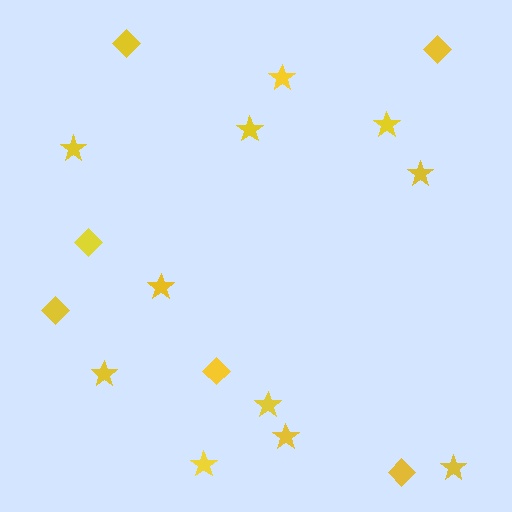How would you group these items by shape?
There are 2 groups: one group of diamonds (6) and one group of stars (11).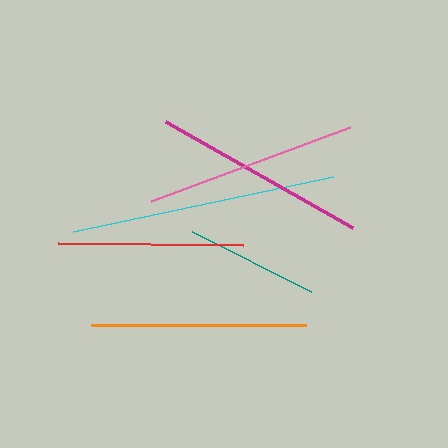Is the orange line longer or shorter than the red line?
The orange line is longer than the red line.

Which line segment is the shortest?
The teal line is the shortest at approximately 133 pixels.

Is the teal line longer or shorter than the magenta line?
The magenta line is longer than the teal line.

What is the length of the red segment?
The red segment is approximately 185 pixels long.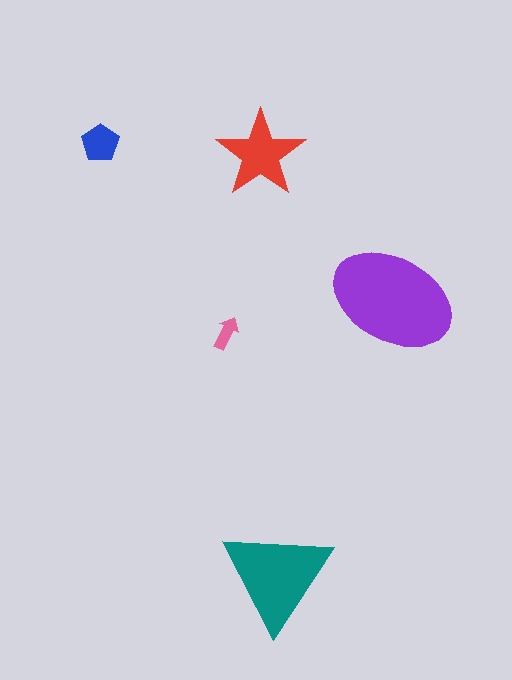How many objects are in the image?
There are 5 objects in the image.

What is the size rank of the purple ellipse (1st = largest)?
1st.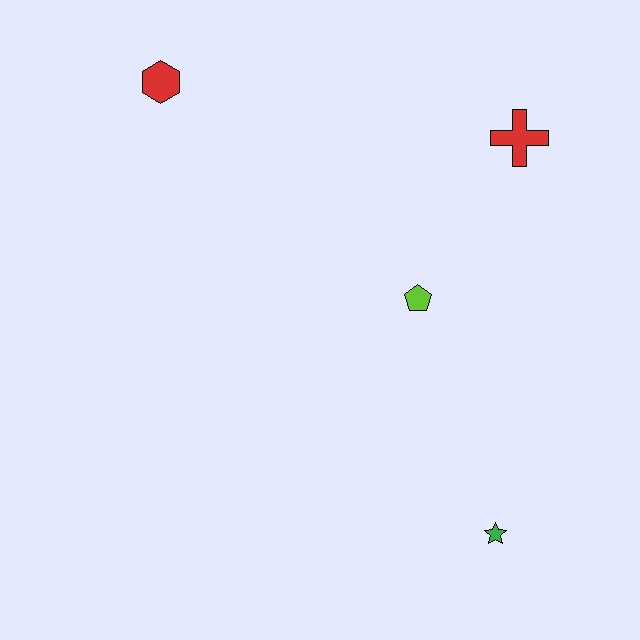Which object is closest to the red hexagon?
The lime pentagon is closest to the red hexagon.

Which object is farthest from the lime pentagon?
The red hexagon is farthest from the lime pentagon.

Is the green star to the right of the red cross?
No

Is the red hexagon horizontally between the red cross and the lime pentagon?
No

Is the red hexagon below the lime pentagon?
No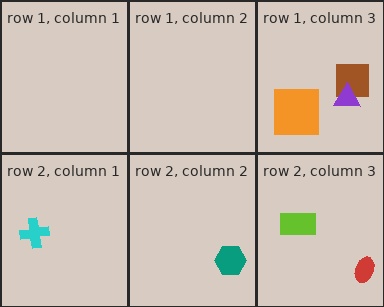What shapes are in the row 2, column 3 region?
The red ellipse, the lime rectangle.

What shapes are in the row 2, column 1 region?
The cyan cross.